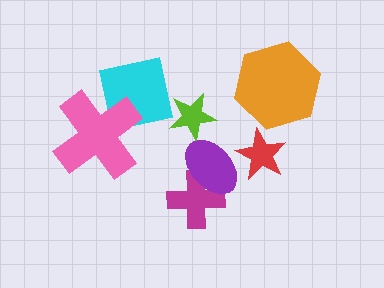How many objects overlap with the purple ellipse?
2 objects overlap with the purple ellipse.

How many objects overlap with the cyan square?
2 objects overlap with the cyan square.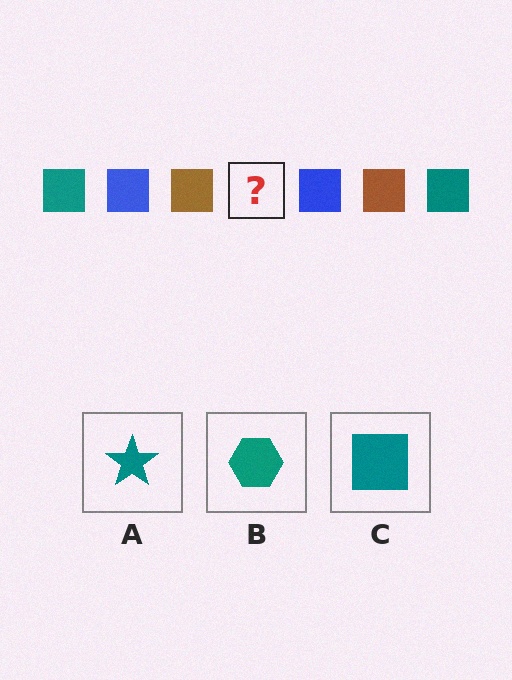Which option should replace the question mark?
Option C.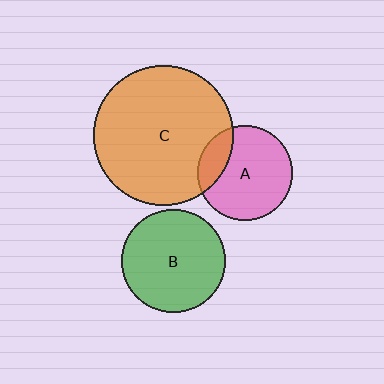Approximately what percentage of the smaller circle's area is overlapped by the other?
Approximately 20%.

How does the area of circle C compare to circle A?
Approximately 2.2 times.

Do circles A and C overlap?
Yes.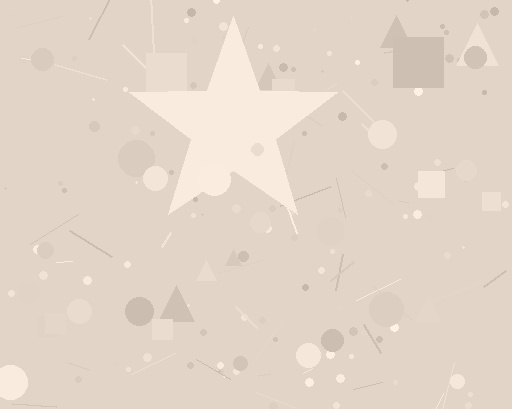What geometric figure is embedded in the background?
A star is embedded in the background.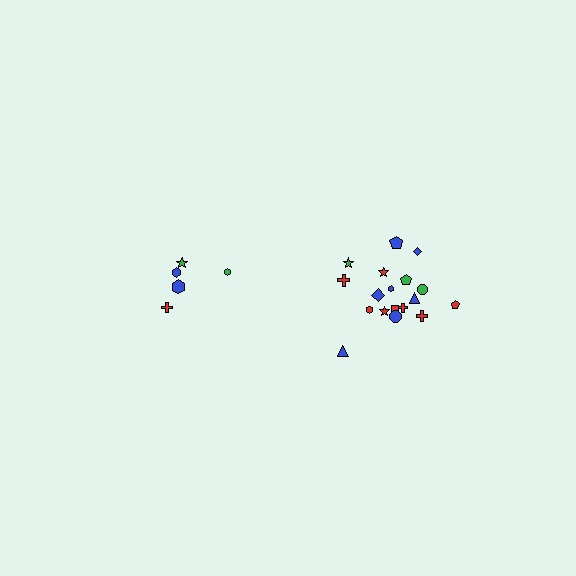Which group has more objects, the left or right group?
The right group.